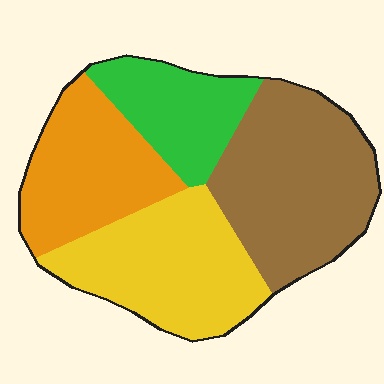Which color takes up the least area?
Green, at roughly 15%.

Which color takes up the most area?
Brown, at roughly 35%.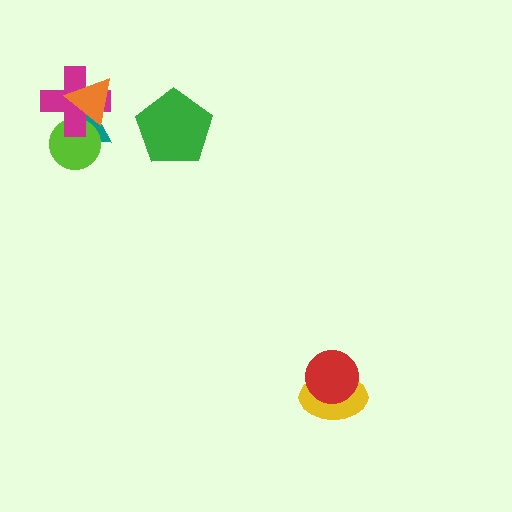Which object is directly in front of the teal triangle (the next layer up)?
The lime circle is directly in front of the teal triangle.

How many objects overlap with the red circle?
1 object overlaps with the red circle.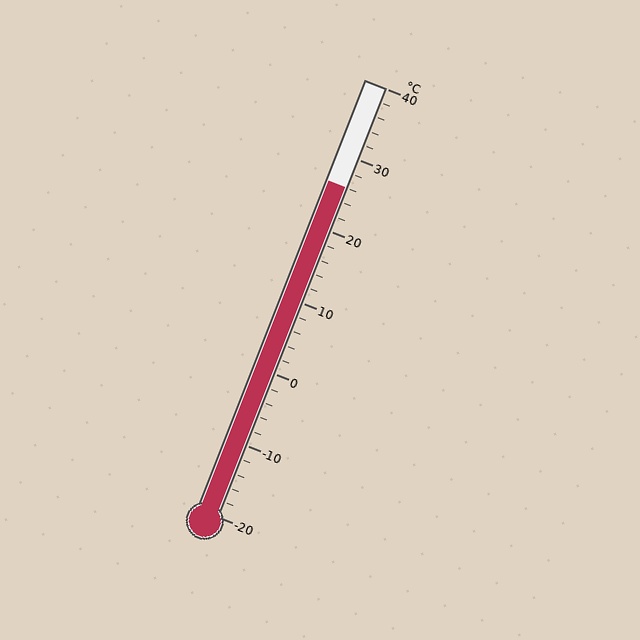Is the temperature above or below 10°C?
The temperature is above 10°C.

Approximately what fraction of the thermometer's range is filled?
The thermometer is filled to approximately 75% of its range.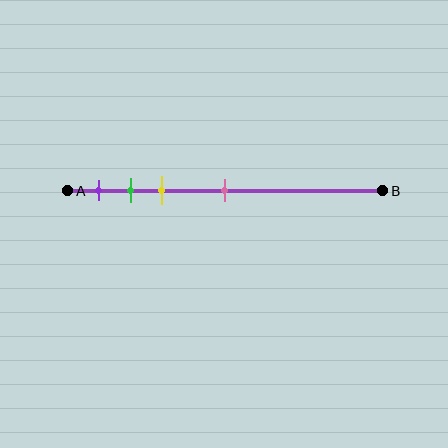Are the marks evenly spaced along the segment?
No, the marks are not evenly spaced.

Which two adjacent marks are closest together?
The green and yellow marks are the closest adjacent pair.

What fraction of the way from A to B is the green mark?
The green mark is approximately 20% (0.2) of the way from A to B.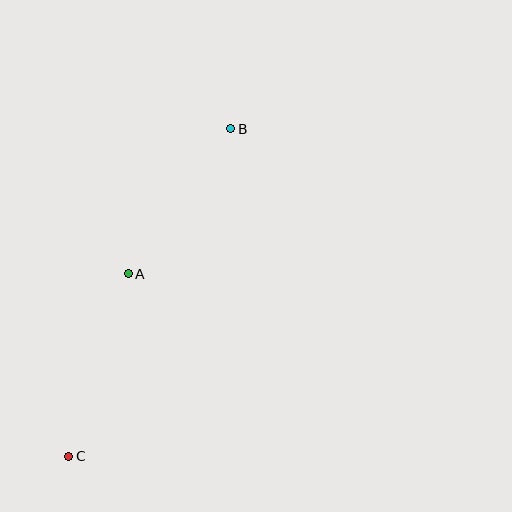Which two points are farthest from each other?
Points B and C are farthest from each other.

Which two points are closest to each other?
Points A and B are closest to each other.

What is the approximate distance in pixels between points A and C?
The distance between A and C is approximately 192 pixels.